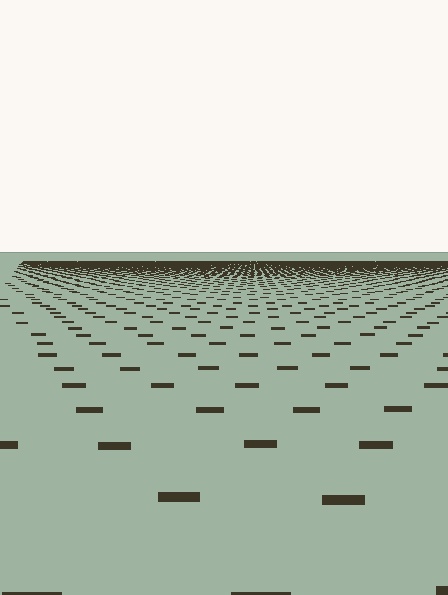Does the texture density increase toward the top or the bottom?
Density increases toward the top.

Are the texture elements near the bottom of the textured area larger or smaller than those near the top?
Larger. Near the bottom, elements are closer to the viewer and appear at a bigger on-screen size.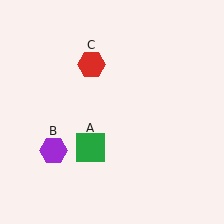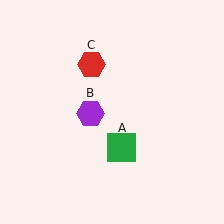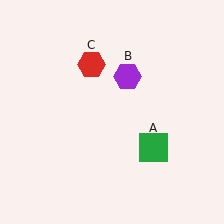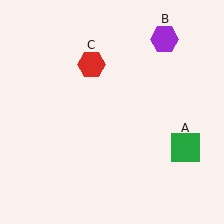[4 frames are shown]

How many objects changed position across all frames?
2 objects changed position: green square (object A), purple hexagon (object B).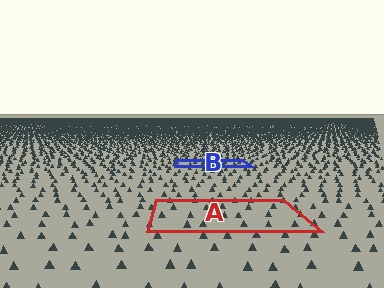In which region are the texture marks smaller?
The texture marks are smaller in region B, because it is farther away.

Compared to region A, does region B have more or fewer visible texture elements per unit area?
Region B has more texture elements per unit area — they are packed more densely because it is farther away.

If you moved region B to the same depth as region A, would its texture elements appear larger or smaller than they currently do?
They would appear larger. At a closer depth, the same texture elements are projected at a bigger on-screen size.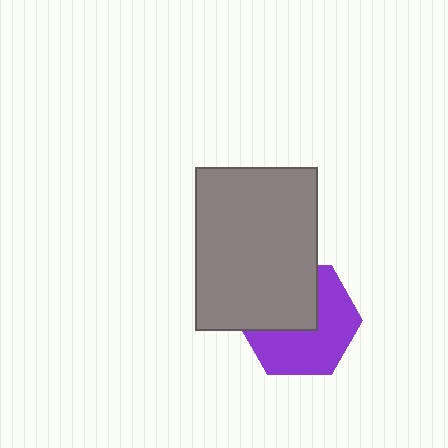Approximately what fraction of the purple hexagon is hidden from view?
Roughly 43% of the purple hexagon is hidden behind the gray rectangle.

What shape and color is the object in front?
The object in front is a gray rectangle.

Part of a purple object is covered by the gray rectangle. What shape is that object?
It is a hexagon.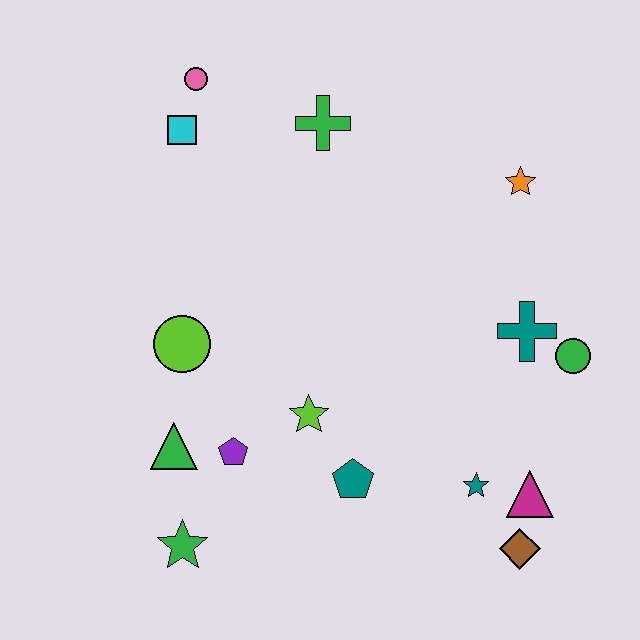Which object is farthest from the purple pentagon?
The orange star is farthest from the purple pentagon.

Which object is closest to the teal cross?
The green circle is closest to the teal cross.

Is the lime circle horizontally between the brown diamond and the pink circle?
No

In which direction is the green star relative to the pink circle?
The green star is below the pink circle.